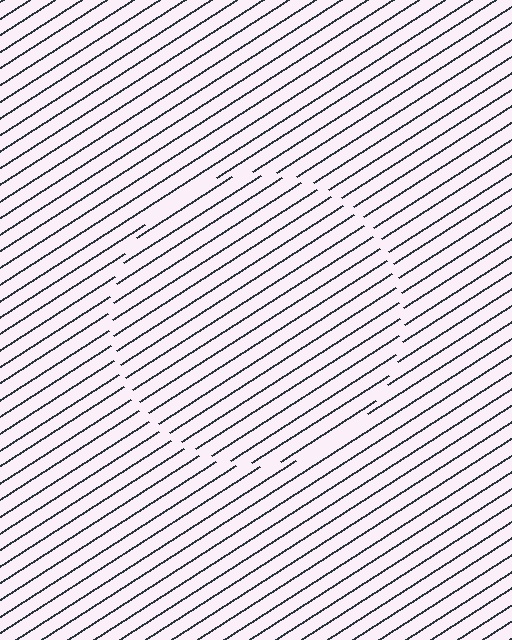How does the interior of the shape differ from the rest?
The interior of the shape contains the same grating, shifted by half a period — the contour is defined by the phase discontinuity where line-ends from the inner and outer gratings abut.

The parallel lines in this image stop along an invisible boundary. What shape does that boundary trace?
An illusory circle. The interior of the shape contains the same grating, shifted by half a period — the contour is defined by the phase discontinuity where line-ends from the inner and outer gratings abut.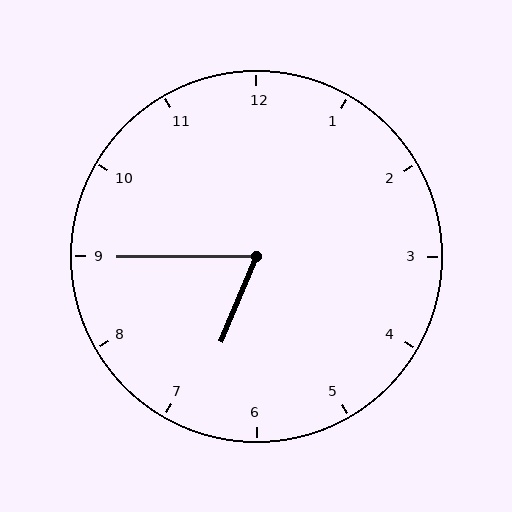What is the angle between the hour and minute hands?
Approximately 68 degrees.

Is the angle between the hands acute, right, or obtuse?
It is acute.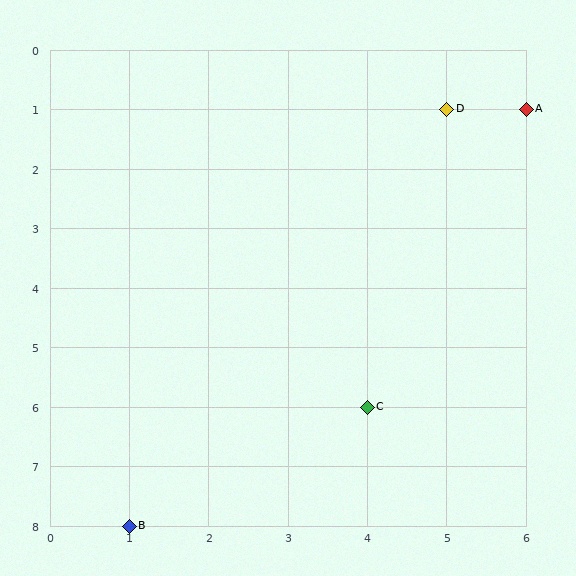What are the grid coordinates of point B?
Point B is at grid coordinates (1, 8).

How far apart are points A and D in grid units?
Points A and D are 1 column apart.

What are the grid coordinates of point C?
Point C is at grid coordinates (4, 6).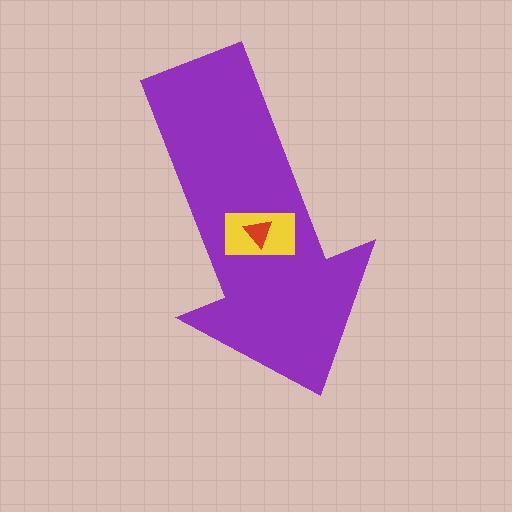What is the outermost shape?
The purple arrow.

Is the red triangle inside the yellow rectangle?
Yes.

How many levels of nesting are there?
3.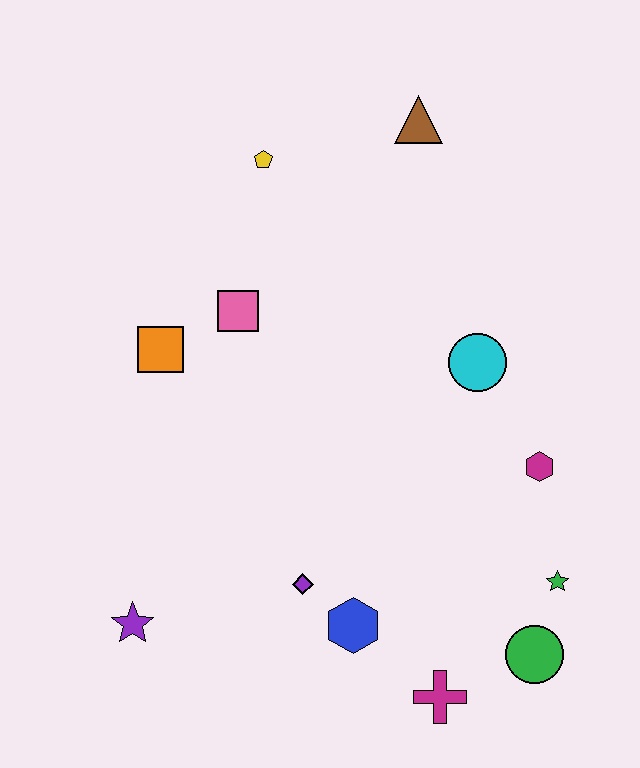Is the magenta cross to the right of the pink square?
Yes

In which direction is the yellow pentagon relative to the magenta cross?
The yellow pentagon is above the magenta cross.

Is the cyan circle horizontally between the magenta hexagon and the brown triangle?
Yes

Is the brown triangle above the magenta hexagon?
Yes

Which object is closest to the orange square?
The pink square is closest to the orange square.